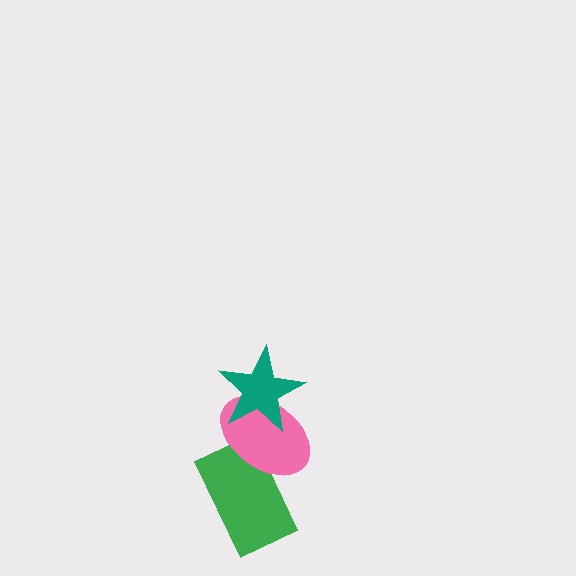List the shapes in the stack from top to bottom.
From top to bottom: the teal star, the pink ellipse, the green rectangle.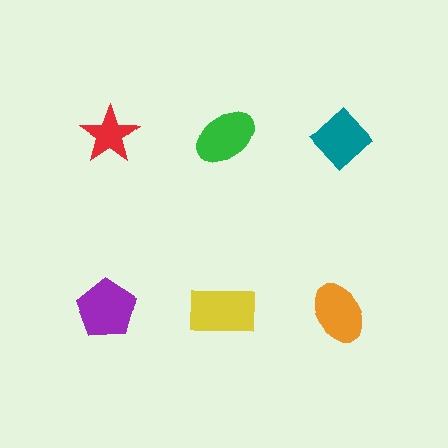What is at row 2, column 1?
A purple pentagon.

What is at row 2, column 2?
A yellow rectangle.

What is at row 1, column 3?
A teal diamond.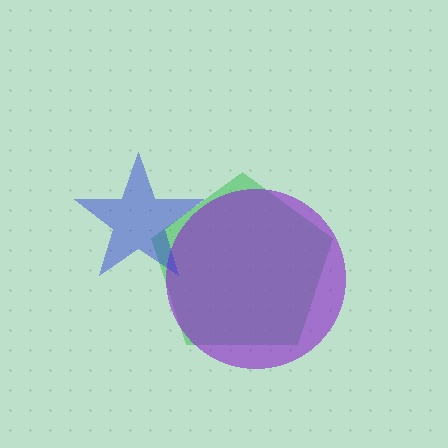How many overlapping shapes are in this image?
There are 3 overlapping shapes in the image.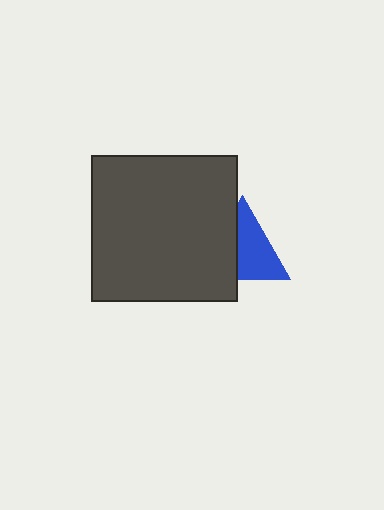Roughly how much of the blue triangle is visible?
About half of it is visible (roughly 60%).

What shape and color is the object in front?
The object in front is a dark gray square.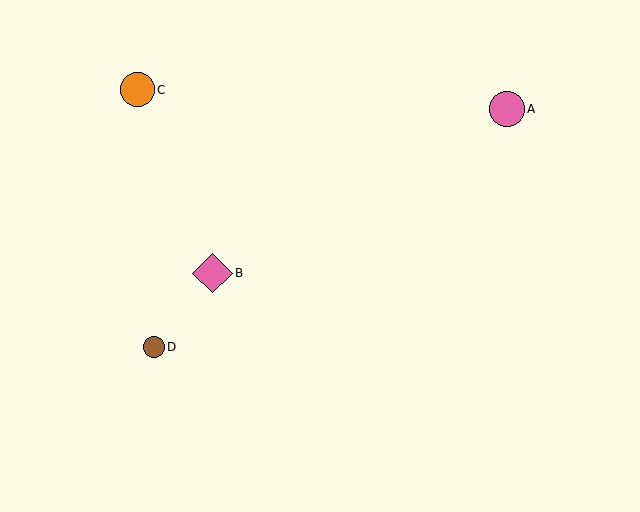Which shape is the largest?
The pink diamond (labeled B) is the largest.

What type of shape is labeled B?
Shape B is a pink diamond.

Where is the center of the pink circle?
The center of the pink circle is at (507, 109).